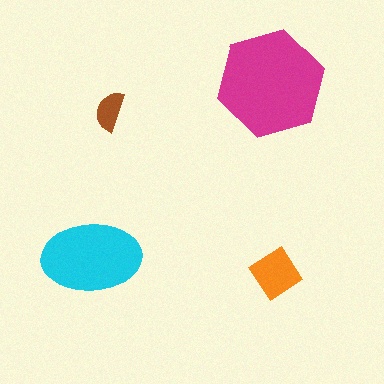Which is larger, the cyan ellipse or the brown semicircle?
The cyan ellipse.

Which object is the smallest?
The brown semicircle.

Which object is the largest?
The magenta hexagon.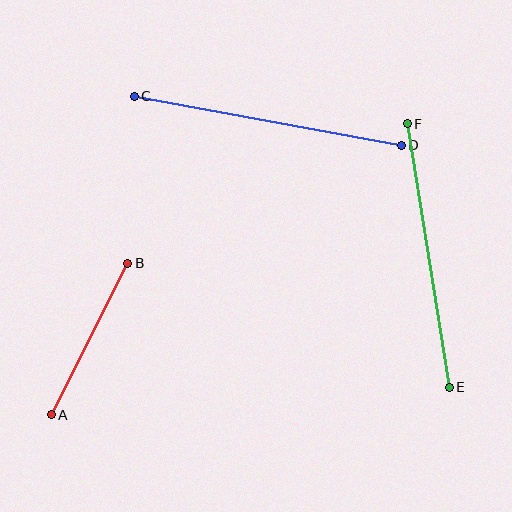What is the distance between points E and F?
The distance is approximately 267 pixels.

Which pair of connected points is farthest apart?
Points C and D are farthest apart.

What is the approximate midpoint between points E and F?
The midpoint is at approximately (428, 255) pixels.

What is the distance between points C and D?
The distance is approximately 271 pixels.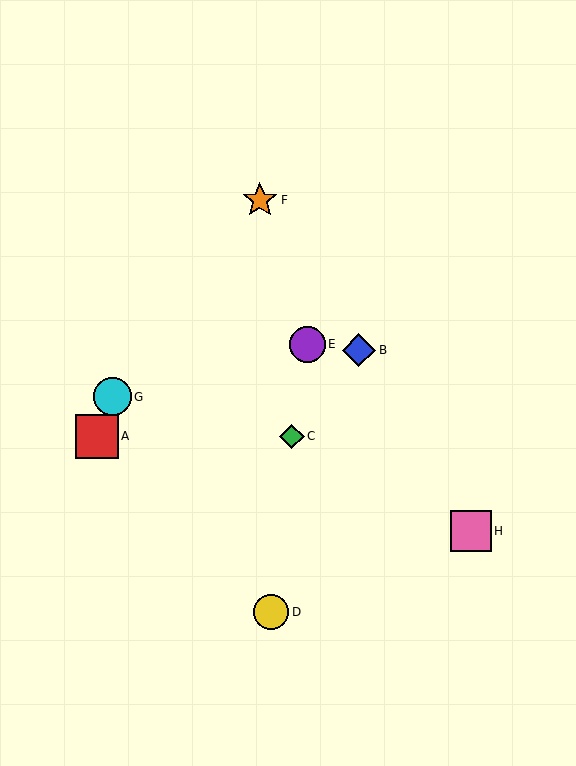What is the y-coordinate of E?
Object E is at y≈344.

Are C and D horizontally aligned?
No, C is at y≈436 and D is at y≈612.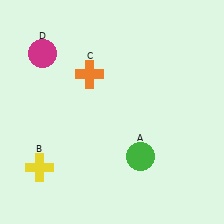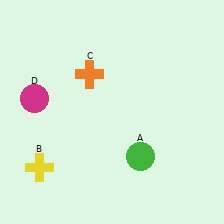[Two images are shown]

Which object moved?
The magenta circle (D) moved down.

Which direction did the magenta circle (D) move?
The magenta circle (D) moved down.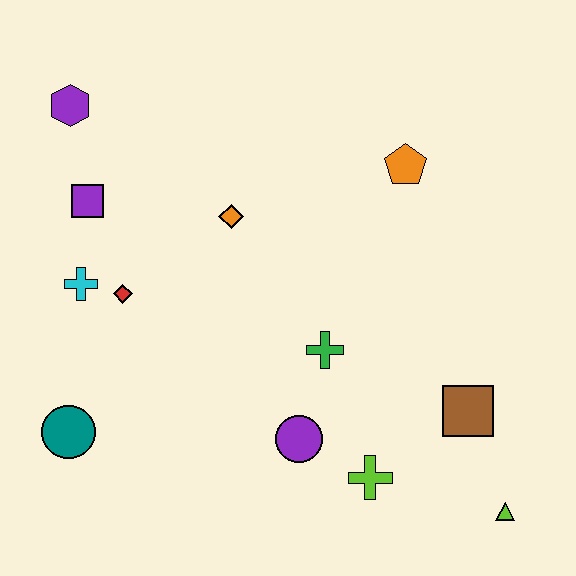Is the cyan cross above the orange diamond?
No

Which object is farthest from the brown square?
The purple hexagon is farthest from the brown square.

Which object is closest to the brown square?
The lime triangle is closest to the brown square.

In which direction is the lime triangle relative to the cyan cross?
The lime triangle is to the right of the cyan cross.